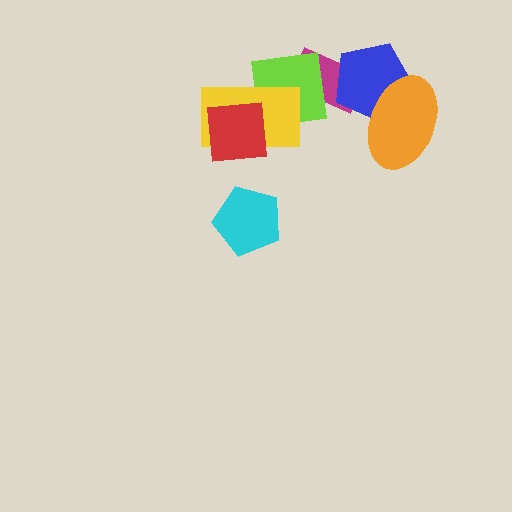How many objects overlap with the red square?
2 objects overlap with the red square.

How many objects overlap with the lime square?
3 objects overlap with the lime square.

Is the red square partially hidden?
No, no other shape covers it.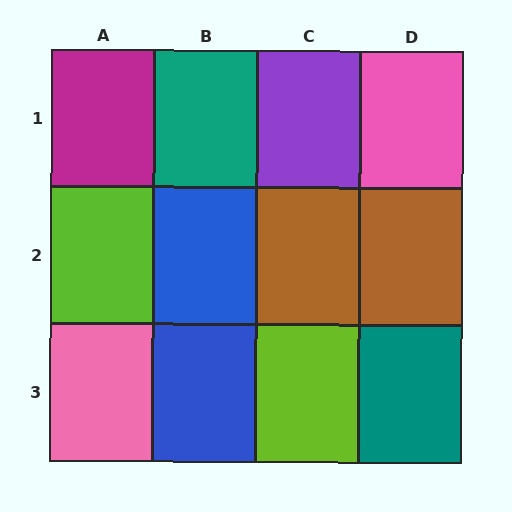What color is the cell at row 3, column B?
Blue.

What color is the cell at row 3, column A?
Pink.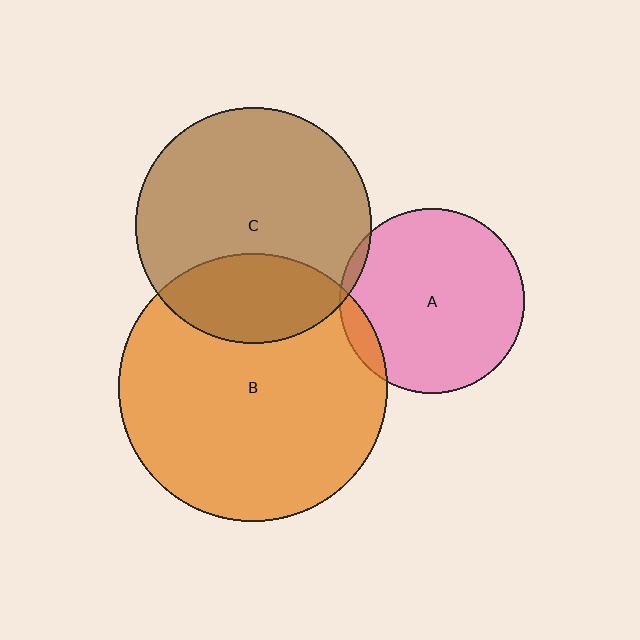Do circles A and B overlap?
Yes.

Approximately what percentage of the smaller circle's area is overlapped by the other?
Approximately 10%.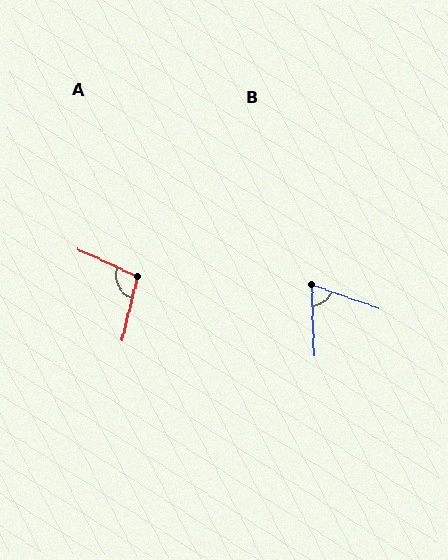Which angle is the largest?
A, at approximately 101 degrees.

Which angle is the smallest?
B, at approximately 69 degrees.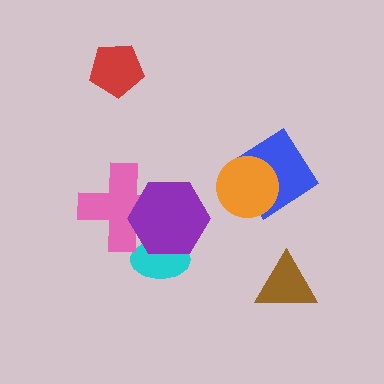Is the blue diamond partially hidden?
Yes, it is partially covered by another shape.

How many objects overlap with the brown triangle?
0 objects overlap with the brown triangle.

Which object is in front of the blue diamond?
The orange circle is in front of the blue diamond.